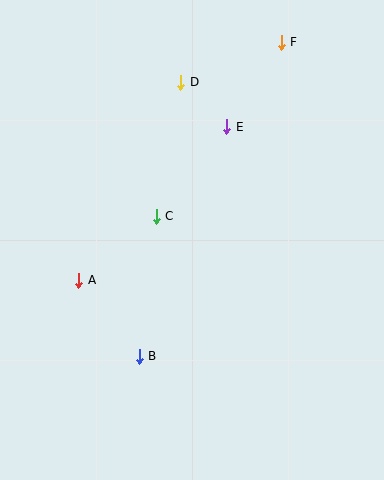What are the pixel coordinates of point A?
Point A is at (79, 280).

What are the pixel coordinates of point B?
Point B is at (139, 356).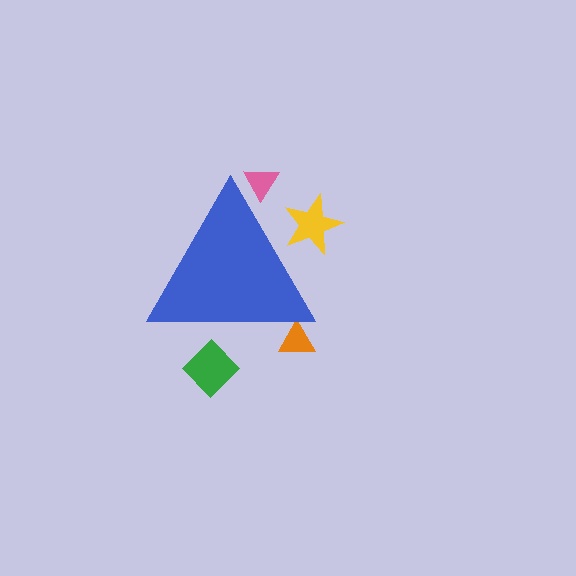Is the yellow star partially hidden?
Yes, the yellow star is partially hidden behind the blue triangle.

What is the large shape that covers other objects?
A blue triangle.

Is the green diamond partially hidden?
Yes, the green diamond is partially hidden behind the blue triangle.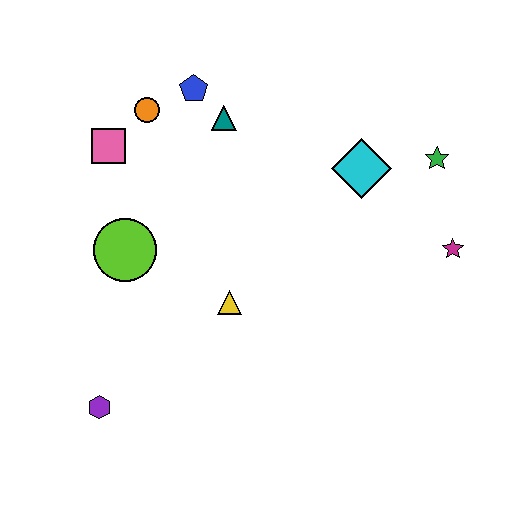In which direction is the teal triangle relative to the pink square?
The teal triangle is to the right of the pink square.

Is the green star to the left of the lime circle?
No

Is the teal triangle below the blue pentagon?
Yes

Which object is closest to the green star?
The cyan diamond is closest to the green star.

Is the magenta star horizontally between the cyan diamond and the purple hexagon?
No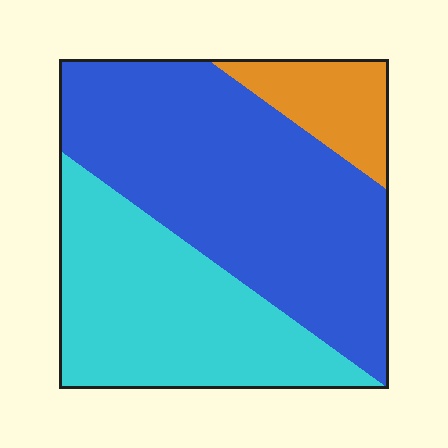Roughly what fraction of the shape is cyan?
Cyan takes up between a quarter and a half of the shape.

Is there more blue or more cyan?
Blue.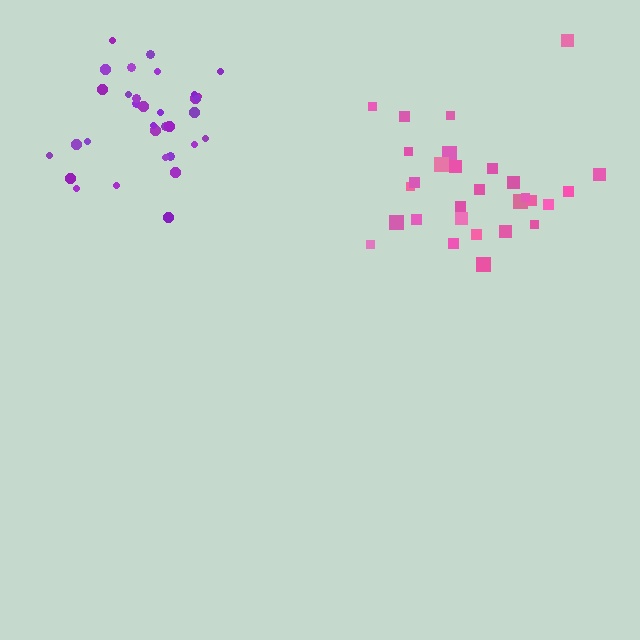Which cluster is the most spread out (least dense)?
Pink.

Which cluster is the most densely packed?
Purple.